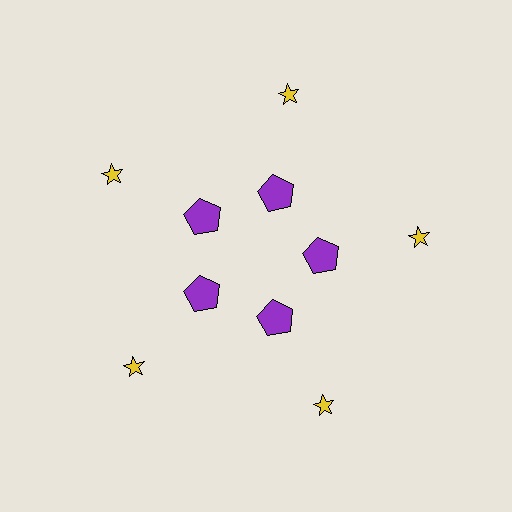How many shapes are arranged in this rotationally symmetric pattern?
There are 10 shapes, arranged in 5 groups of 2.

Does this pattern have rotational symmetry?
Yes, this pattern has 5-fold rotational symmetry. It looks the same after rotating 72 degrees around the center.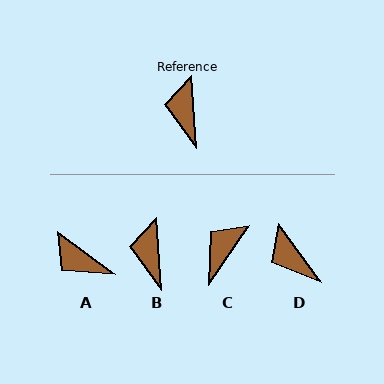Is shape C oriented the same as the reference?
No, it is off by about 38 degrees.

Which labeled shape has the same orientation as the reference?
B.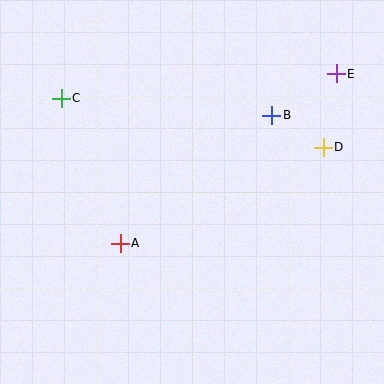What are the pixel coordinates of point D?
Point D is at (323, 147).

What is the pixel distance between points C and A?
The distance between C and A is 156 pixels.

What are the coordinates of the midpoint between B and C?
The midpoint between B and C is at (166, 107).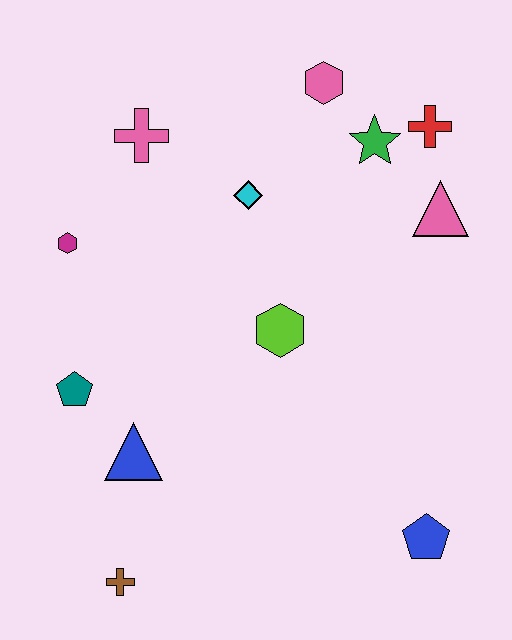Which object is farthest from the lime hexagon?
The brown cross is farthest from the lime hexagon.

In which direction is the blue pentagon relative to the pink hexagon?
The blue pentagon is below the pink hexagon.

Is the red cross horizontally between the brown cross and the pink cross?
No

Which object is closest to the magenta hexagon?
The pink cross is closest to the magenta hexagon.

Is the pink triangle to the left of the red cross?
No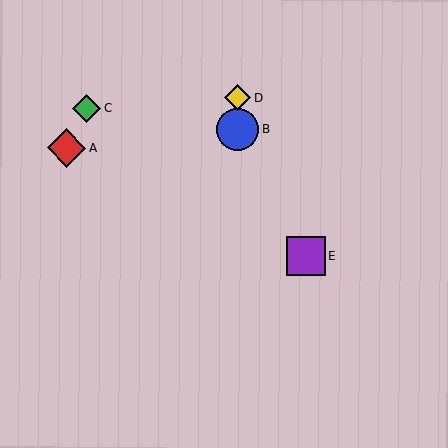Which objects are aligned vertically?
Objects B, D are aligned vertically.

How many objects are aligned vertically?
2 objects (B, D) are aligned vertically.